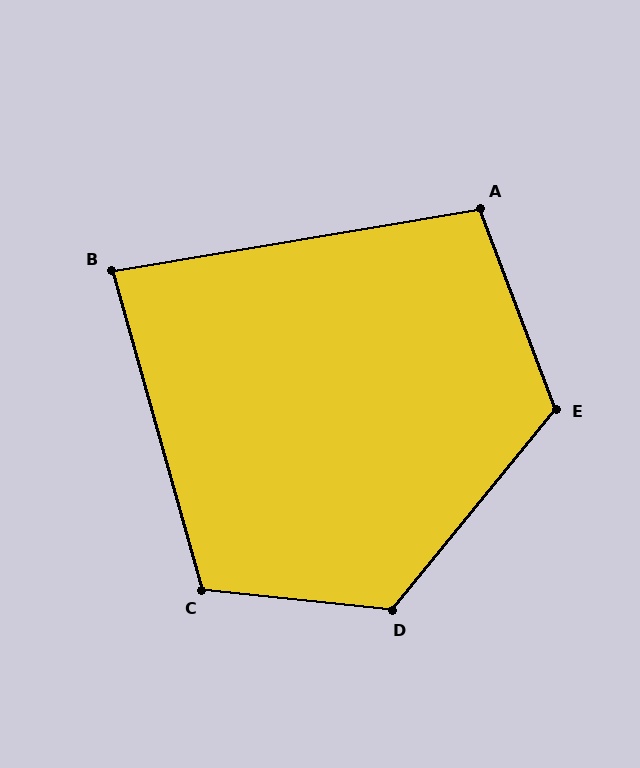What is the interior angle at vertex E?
Approximately 120 degrees (obtuse).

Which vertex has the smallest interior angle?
B, at approximately 84 degrees.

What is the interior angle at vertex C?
Approximately 112 degrees (obtuse).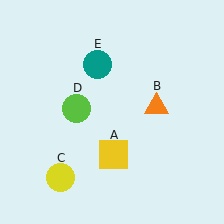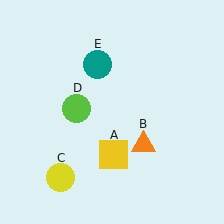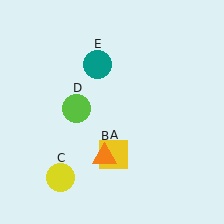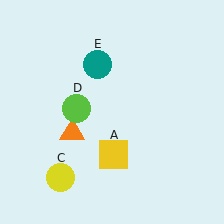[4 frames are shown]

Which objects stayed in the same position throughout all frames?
Yellow square (object A) and yellow circle (object C) and lime circle (object D) and teal circle (object E) remained stationary.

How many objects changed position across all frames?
1 object changed position: orange triangle (object B).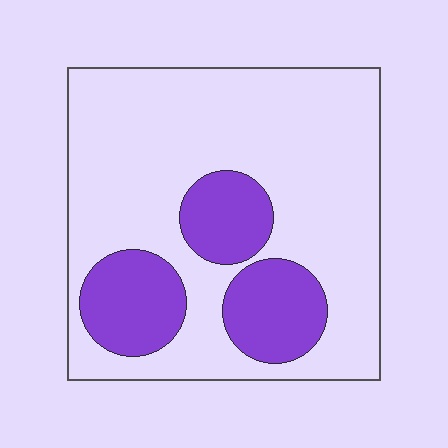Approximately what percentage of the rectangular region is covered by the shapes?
Approximately 25%.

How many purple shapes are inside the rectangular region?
3.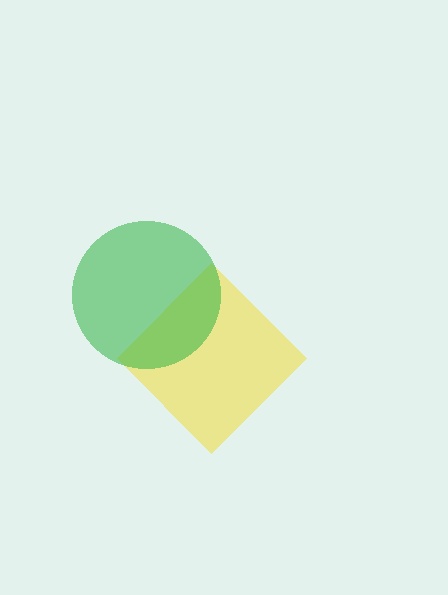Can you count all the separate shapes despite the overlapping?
Yes, there are 2 separate shapes.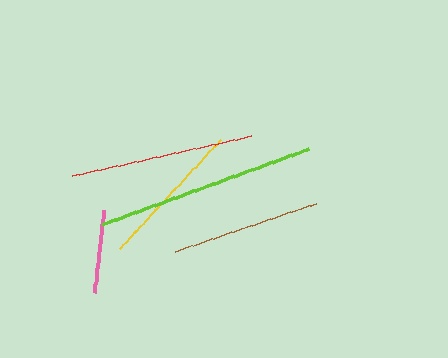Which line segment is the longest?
The lime line is the longest at approximately 220 pixels.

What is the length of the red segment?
The red segment is approximately 183 pixels long.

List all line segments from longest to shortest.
From longest to shortest: lime, red, yellow, brown, pink.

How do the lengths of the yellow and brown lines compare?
The yellow and brown lines are approximately the same length.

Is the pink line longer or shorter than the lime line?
The lime line is longer than the pink line.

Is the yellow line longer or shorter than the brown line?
The yellow line is longer than the brown line.